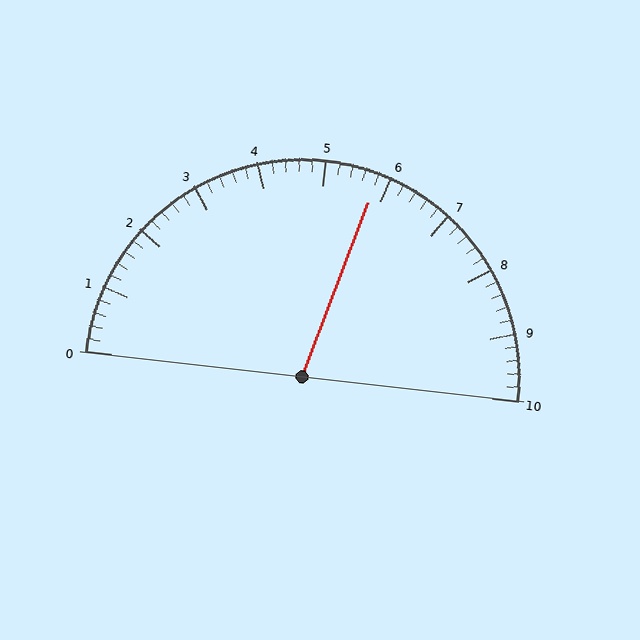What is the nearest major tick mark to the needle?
The nearest major tick mark is 6.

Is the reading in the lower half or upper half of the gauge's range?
The reading is in the upper half of the range (0 to 10).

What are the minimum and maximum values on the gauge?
The gauge ranges from 0 to 10.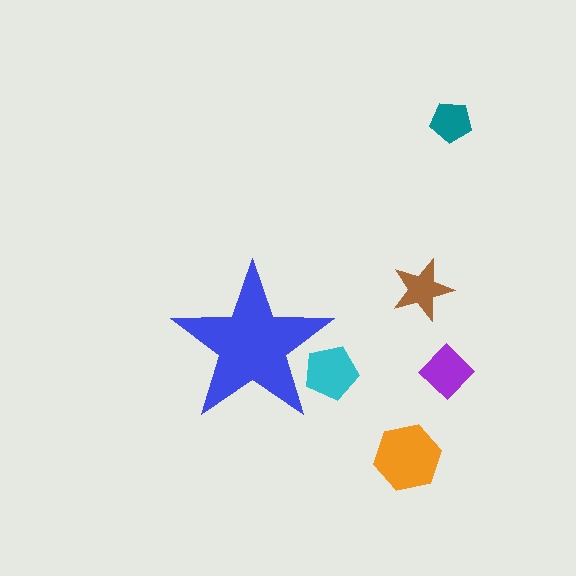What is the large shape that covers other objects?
A blue star.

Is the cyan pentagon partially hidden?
Yes, the cyan pentagon is partially hidden behind the blue star.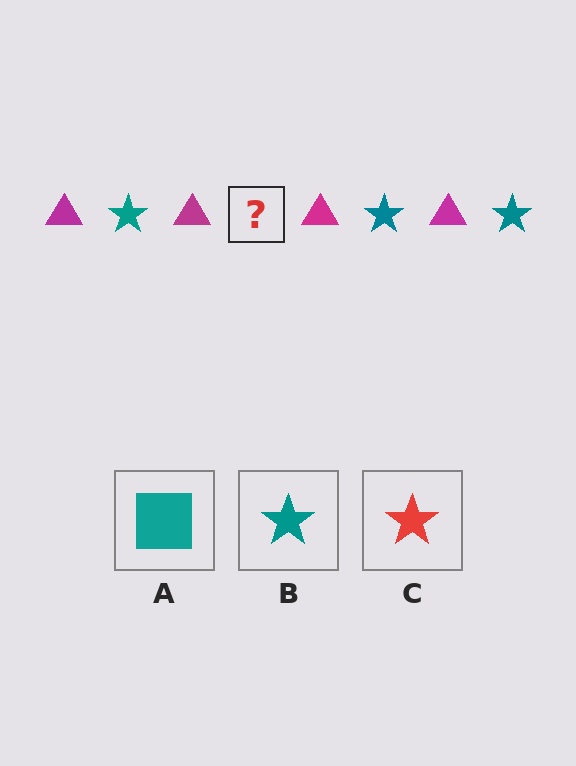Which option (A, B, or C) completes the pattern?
B.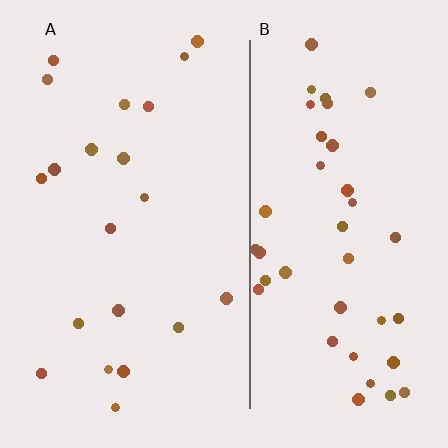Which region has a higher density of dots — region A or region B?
B (the right).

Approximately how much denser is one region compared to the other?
Approximately 2.0× — region B over region A.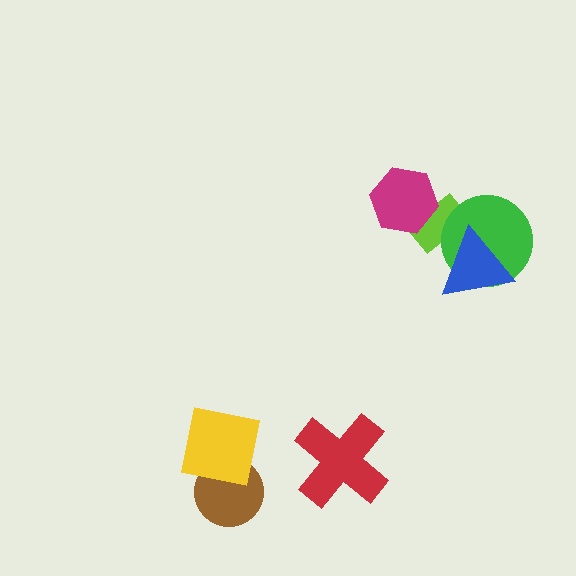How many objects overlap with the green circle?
2 objects overlap with the green circle.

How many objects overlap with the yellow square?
1 object overlaps with the yellow square.